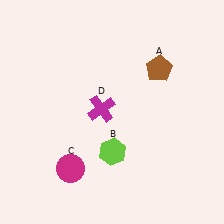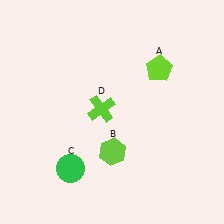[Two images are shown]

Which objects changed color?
A changed from brown to lime. C changed from magenta to green. D changed from magenta to lime.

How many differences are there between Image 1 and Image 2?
There are 3 differences between the two images.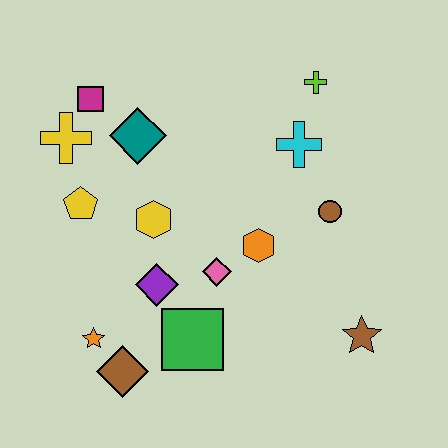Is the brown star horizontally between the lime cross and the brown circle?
No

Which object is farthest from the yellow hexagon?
The brown star is farthest from the yellow hexagon.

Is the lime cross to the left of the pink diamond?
No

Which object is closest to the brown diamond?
The orange star is closest to the brown diamond.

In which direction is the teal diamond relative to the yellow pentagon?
The teal diamond is above the yellow pentagon.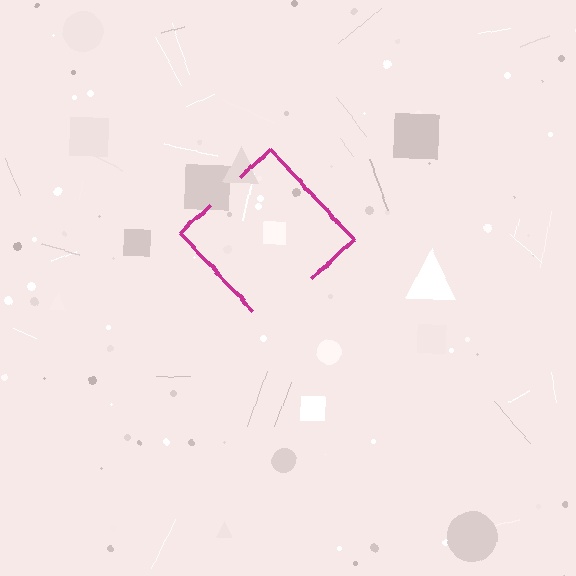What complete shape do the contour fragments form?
The contour fragments form a diamond.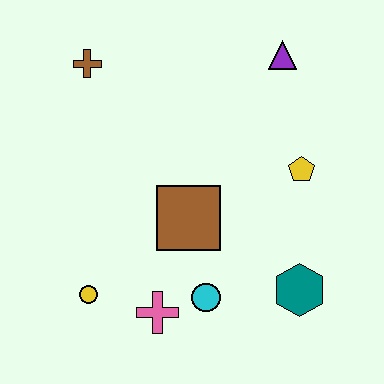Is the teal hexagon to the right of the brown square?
Yes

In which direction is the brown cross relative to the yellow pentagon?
The brown cross is to the left of the yellow pentagon.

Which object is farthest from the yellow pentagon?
The yellow circle is farthest from the yellow pentagon.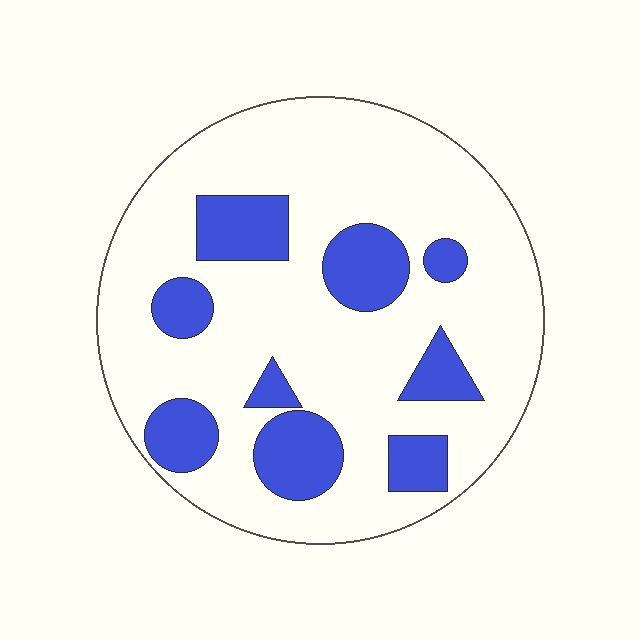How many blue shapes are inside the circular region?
9.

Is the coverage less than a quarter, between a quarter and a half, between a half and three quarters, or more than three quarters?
Less than a quarter.